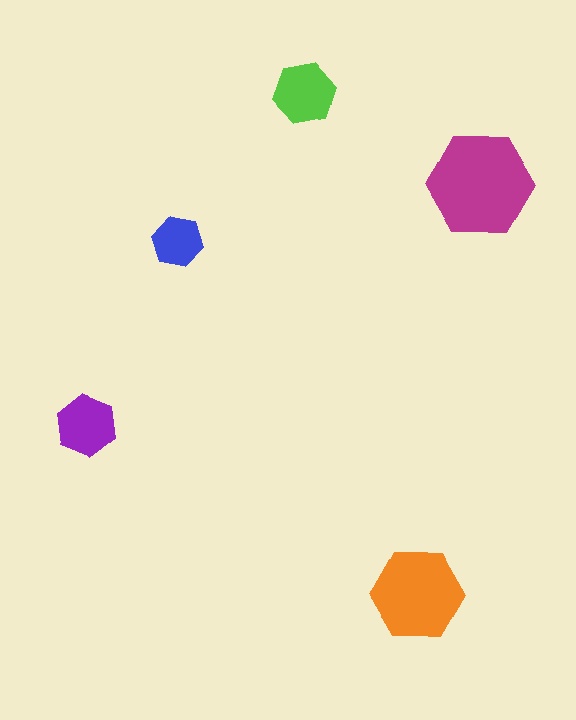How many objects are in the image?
There are 5 objects in the image.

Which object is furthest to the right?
The magenta hexagon is rightmost.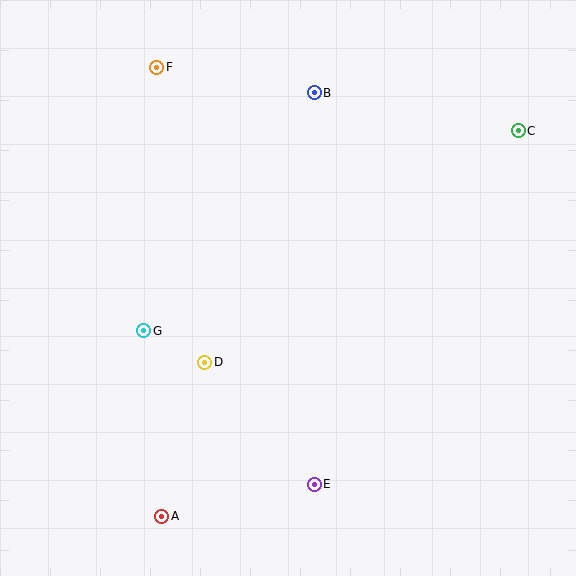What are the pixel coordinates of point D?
Point D is at (205, 362).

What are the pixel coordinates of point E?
Point E is at (314, 484).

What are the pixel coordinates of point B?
Point B is at (314, 93).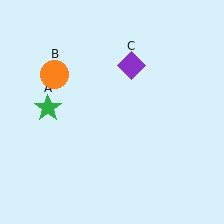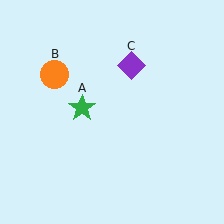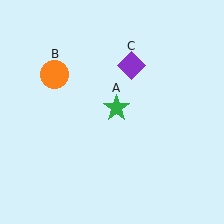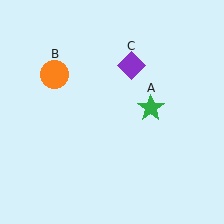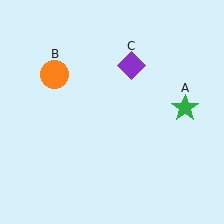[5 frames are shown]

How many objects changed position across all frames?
1 object changed position: green star (object A).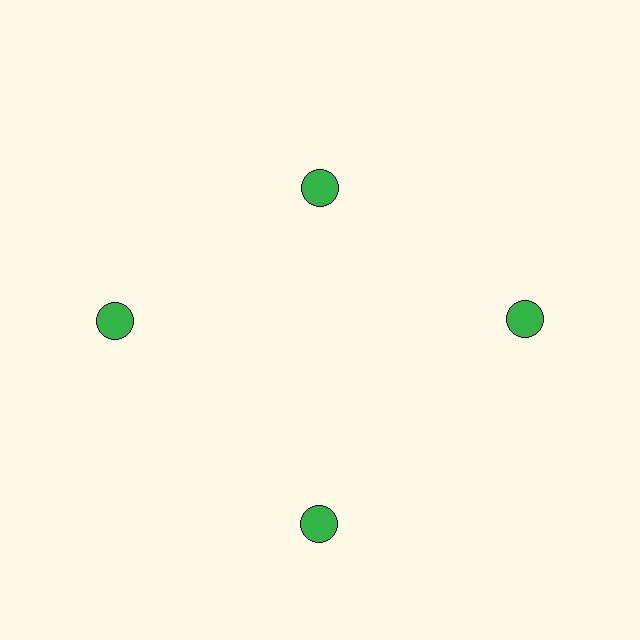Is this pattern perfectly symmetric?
No. The 4 green circles are arranged in a ring, but one element near the 12 o'clock position is pulled inward toward the center, breaking the 4-fold rotational symmetry.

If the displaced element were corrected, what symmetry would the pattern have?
It would have 4-fold rotational symmetry — the pattern would map onto itself every 90 degrees.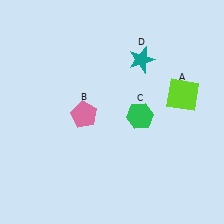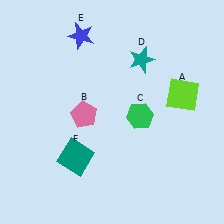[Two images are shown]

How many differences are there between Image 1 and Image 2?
There are 2 differences between the two images.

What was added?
A blue star (E), a teal square (F) were added in Image 2.